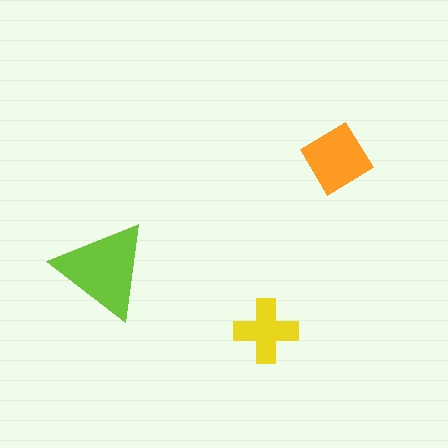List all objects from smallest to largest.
The yellow cross, the orange diamond, the lime triangle.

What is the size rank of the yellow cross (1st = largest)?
3rd.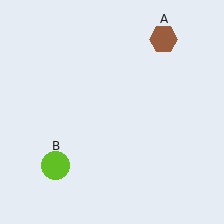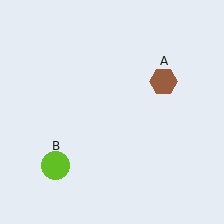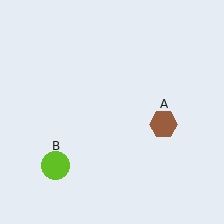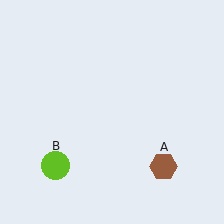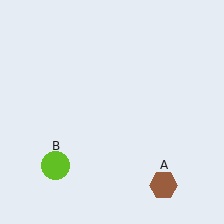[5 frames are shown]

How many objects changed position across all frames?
1 object changed position: brown hexagon (object A).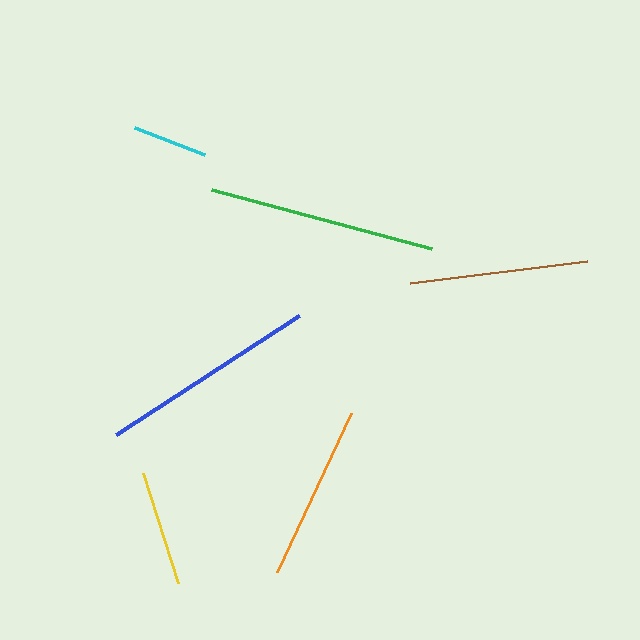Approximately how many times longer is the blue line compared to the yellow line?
The blue line is approximately 1.9 times the length of the yellow line.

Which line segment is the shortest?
The cyan line is the shortest at approximately 75 pixels.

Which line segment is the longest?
The green line is the longest at approximately 228 pixels.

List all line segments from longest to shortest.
From longest to shortest: green, blue, brown, orange, yellow, cyan.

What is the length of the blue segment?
The blue segment is approximately 219 pixels long.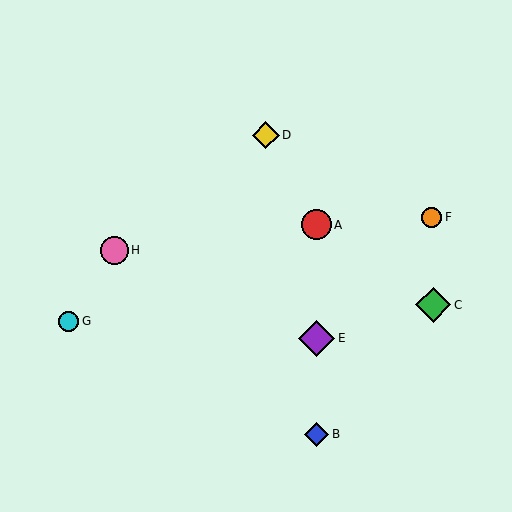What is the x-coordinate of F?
Object F is at x≈431.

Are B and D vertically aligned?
No, B is at x≈316 and D is at x≈266.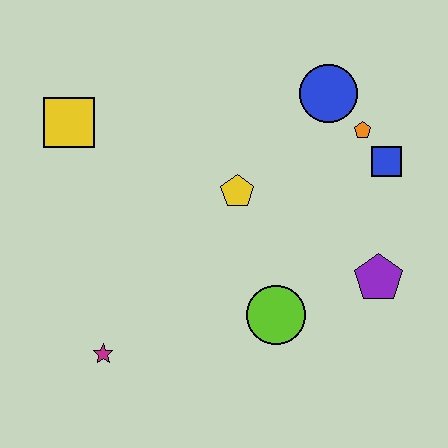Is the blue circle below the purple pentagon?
No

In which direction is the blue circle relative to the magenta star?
The blue circle is above the magenta star.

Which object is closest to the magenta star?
The lime circle is closest to the magenta star.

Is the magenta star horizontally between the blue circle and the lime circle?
No